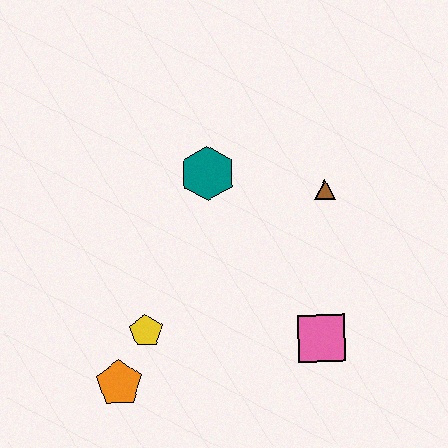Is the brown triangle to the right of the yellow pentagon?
Yes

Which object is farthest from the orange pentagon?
The brown triangle is farthest from the orange pentagon.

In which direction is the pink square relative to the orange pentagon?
The pink square is to the right of the orange pentagon.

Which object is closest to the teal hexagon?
The brown triangle is closest to the teal hexagon.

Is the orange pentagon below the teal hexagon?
Yes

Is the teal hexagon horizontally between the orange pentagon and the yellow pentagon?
No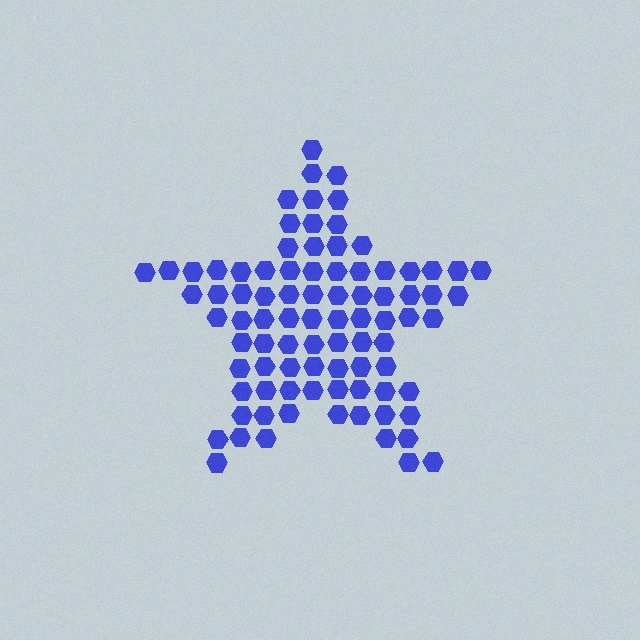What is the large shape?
The large shape is a star.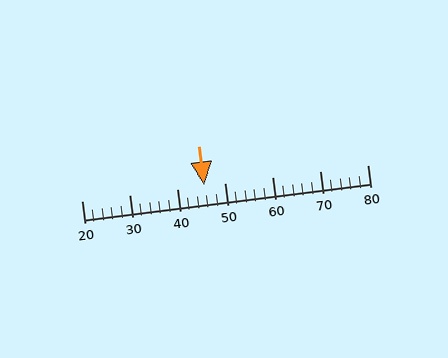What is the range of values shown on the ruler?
The ruler shows values from 20 to 80.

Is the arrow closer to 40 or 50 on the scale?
The arrow is closer to 50.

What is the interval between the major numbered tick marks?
The major tick marks are spaced 10 units apart.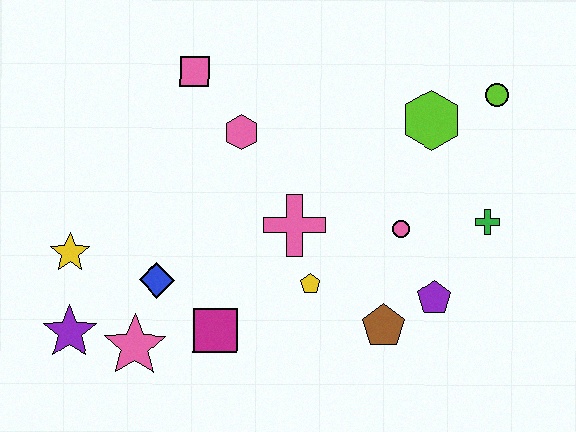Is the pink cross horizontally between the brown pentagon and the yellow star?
Yes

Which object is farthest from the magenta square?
The lime circle is farthest from the magenta square.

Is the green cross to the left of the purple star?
No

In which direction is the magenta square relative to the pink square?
The magenta square is below the pink square.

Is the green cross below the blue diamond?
No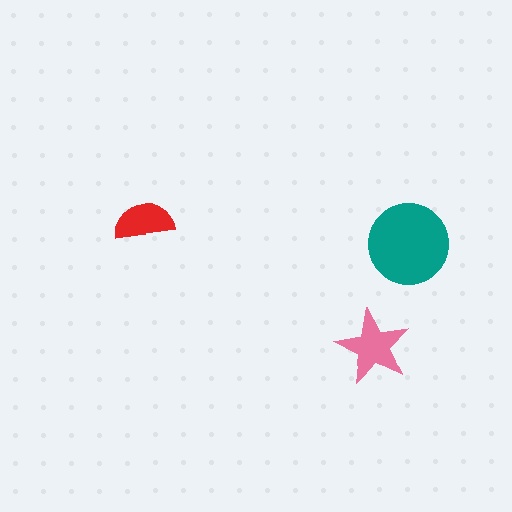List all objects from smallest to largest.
The red semicircle, the pink star, the teal circle.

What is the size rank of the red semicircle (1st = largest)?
3rd.